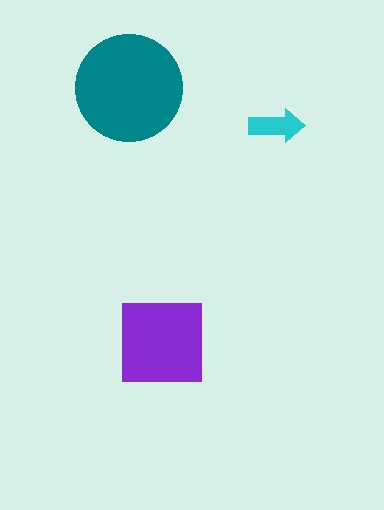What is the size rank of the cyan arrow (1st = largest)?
3rd.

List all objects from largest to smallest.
The teal circle, the purple square, the cyan arrow.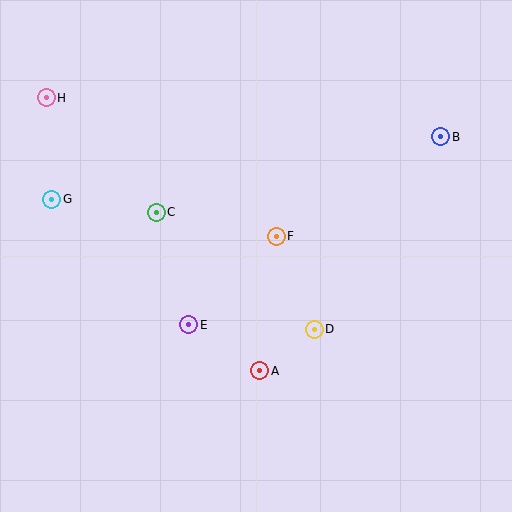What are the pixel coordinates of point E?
Point E is at (189, 325).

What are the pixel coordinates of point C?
Point C is at (156, 212).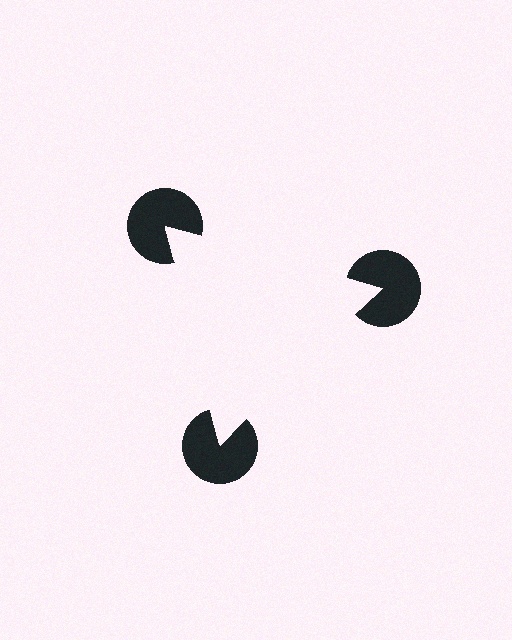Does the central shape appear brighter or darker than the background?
It typically appears slightly brighter than the background, even though no actual brightness change is drawn.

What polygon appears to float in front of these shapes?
An illusory triangle — its edges are inferred from the aligned wedge cuts in the pac-man discs, not physically drawn.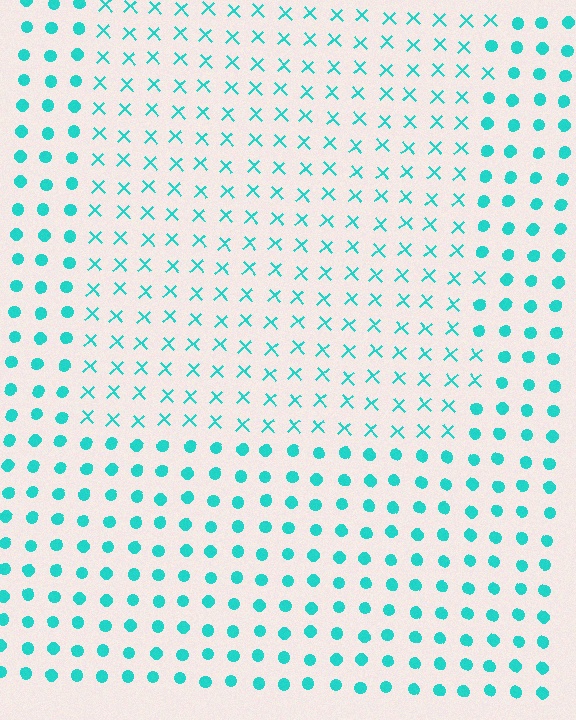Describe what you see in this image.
The image is filled with small cyan elements arranged in a uniform grid. A rectangle-shaped region contains X marks, while the surrounding area contains circles. The boundary is defined purely by the change in element shape.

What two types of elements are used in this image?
The image uses X marks inside the rectangle region and circles outside it.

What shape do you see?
I see a rectangle.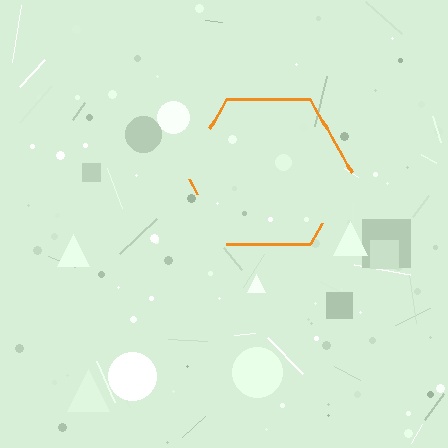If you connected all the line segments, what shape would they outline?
They would outline a hexagon.